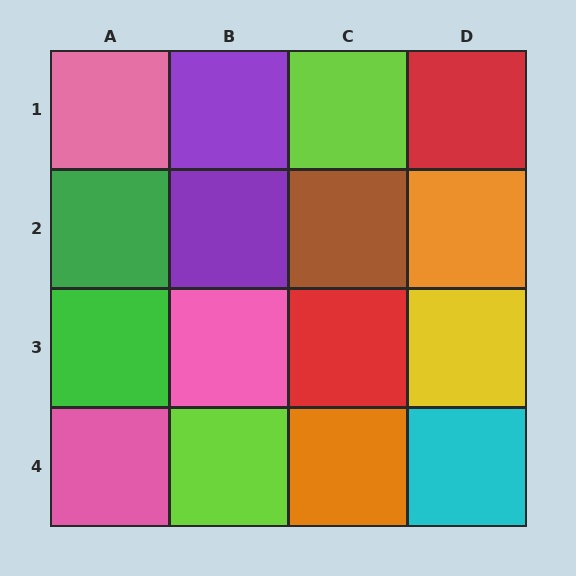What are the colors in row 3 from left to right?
Green, pink, red, yellow.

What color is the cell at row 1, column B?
Purple.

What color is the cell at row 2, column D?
Orange.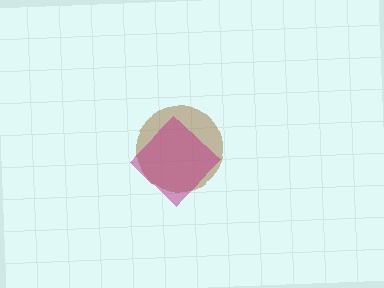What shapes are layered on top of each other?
The layered shapes are: a brown circle, a magenta diamond.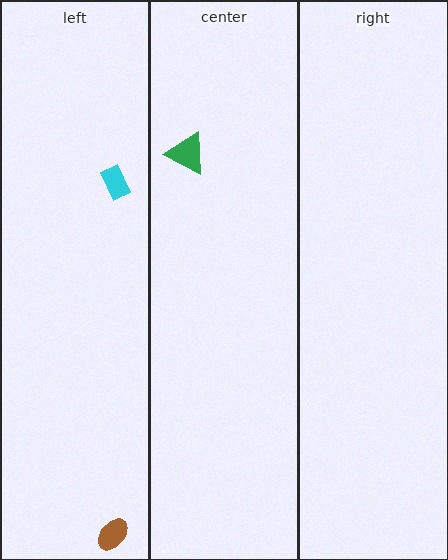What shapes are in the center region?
The green triangle.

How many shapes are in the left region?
2.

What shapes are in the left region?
The cyan rectangle, the brown ellipse.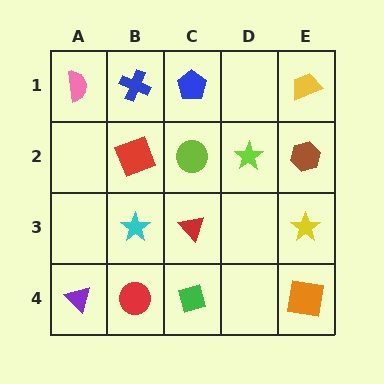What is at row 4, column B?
A red circle.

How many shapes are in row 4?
4 shapes.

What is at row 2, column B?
A red square.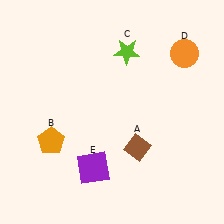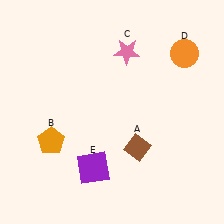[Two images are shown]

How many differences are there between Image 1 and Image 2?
There is 1 difference between the two images.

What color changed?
The star (C) changed from lime in Image 1 to pink in Image 2.